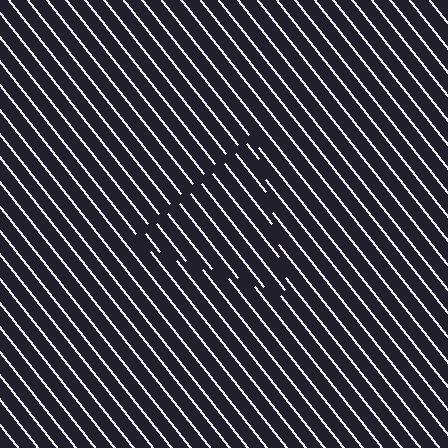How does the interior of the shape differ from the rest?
The interior of the shape contains the same grating, shifted by half a period — the contour is defined by the phase discontinuity where line-ends from the inner and outer gratings abut.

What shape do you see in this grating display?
An illusory triangle. The interior of the shape contains the same grating, shifted by half a period — the contour is defined by the phase discontinuity where line-ends from the inner and outer gratings abut.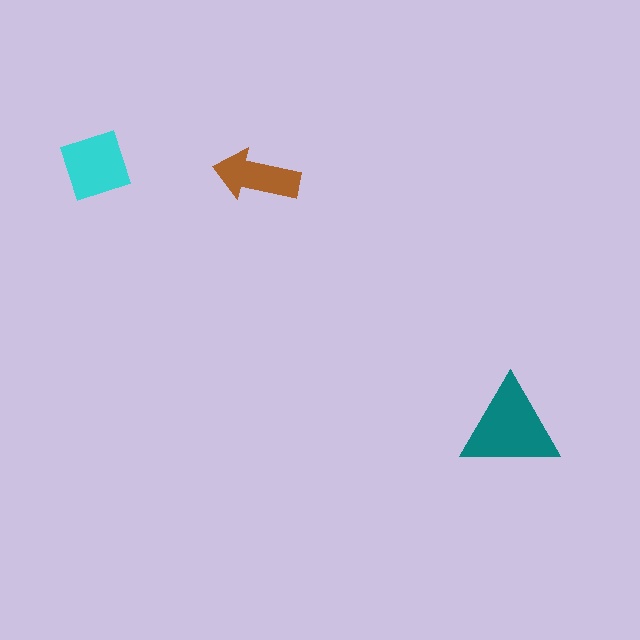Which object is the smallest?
The brown arrow.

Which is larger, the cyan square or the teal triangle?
The teal triangle.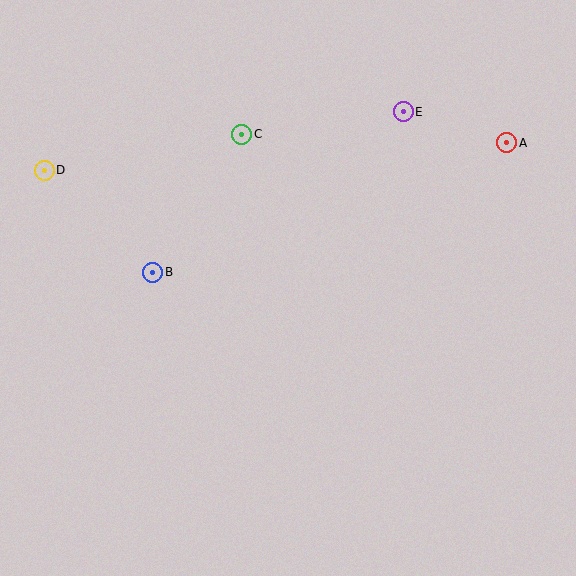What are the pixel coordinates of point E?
Point E is at (403, 112).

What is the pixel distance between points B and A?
The distance between B and A is 377 pixels.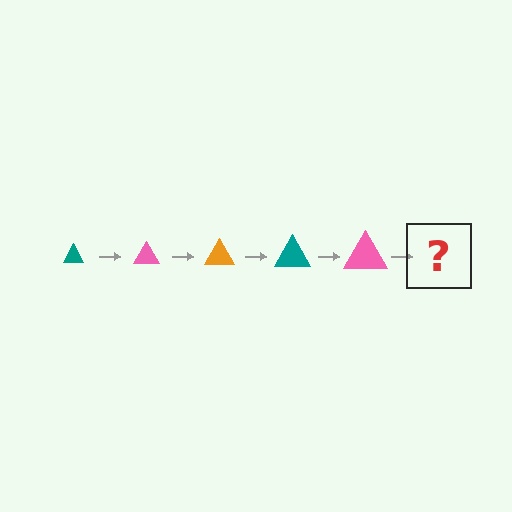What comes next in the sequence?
The next element should be an orange triangle, larger than the previous one.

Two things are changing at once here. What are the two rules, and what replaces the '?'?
The two rules are that the triangle grows larger each step and the color cycles through teal, pink, and orange. The '?' should be an orange triangle, larger than the previous one.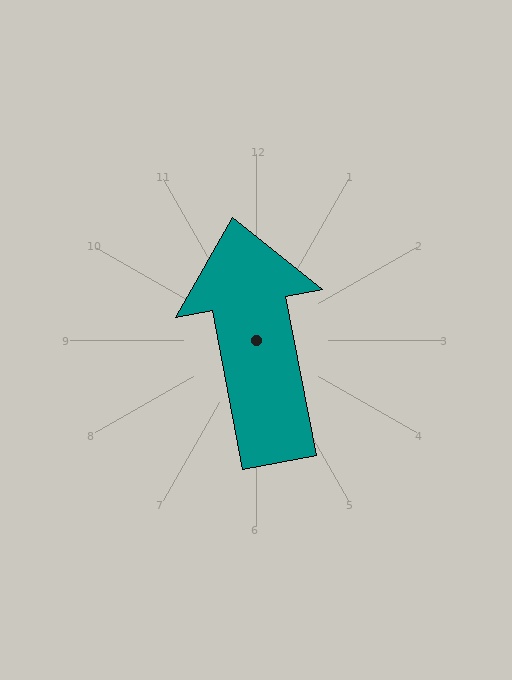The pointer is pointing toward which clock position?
Roughly 12 o'clock.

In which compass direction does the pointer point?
North.